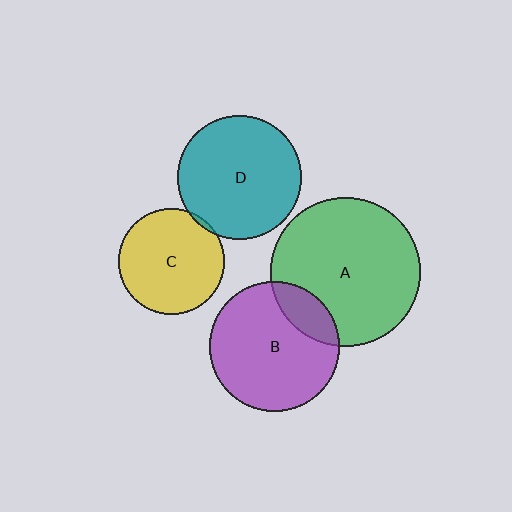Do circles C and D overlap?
Yes.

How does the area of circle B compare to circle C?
Approximately 1.5 times.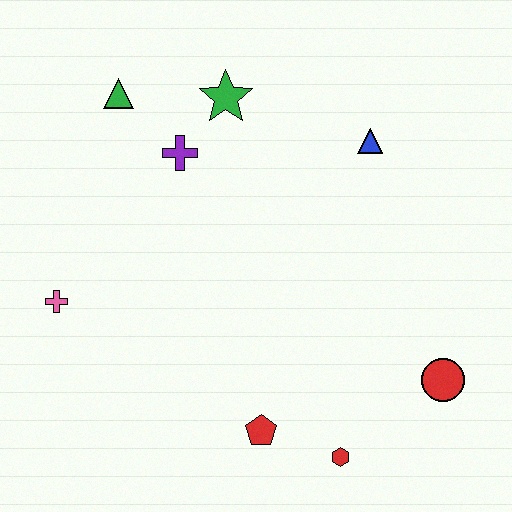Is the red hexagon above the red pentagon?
No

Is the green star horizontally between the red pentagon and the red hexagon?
No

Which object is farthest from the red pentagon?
The green triangle is farthest from the red pentagon.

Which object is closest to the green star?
The purple cross is closest to the green star.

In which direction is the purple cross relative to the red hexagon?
The purple cross is above the red hexagon.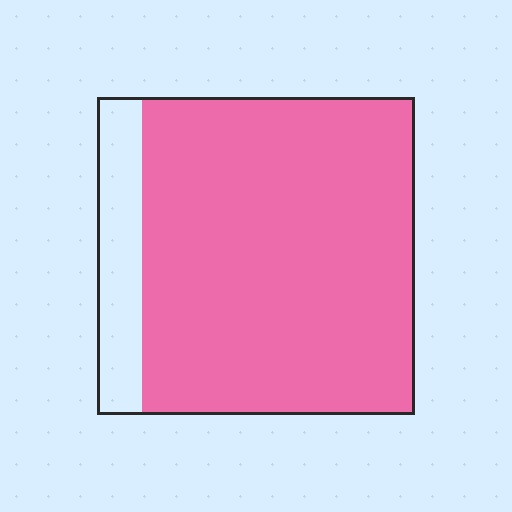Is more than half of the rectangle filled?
Yes.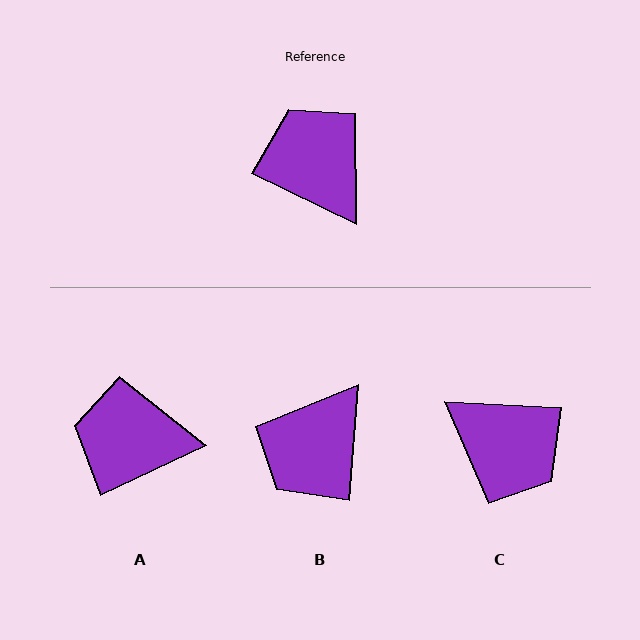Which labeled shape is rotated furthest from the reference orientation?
C, about 157 degrees away.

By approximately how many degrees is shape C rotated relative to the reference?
Approximately 157 degrees clockwise.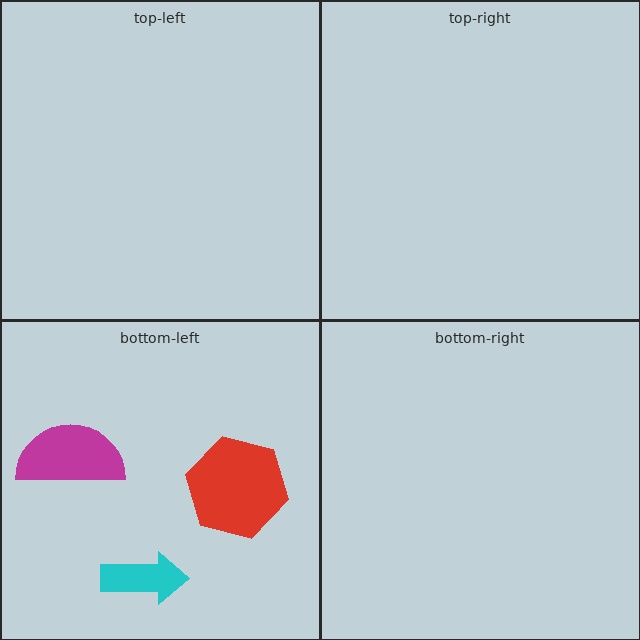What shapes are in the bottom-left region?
The magenta semicircle, the cyan arrow, the red hexagon.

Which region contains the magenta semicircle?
The bottom-left region.